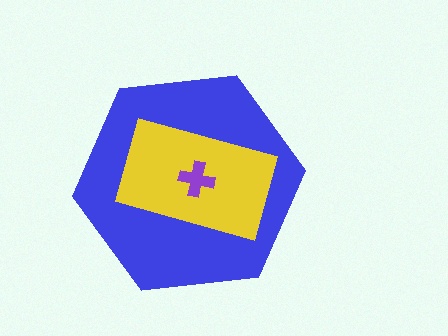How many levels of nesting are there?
3.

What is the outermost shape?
The blue hexagon.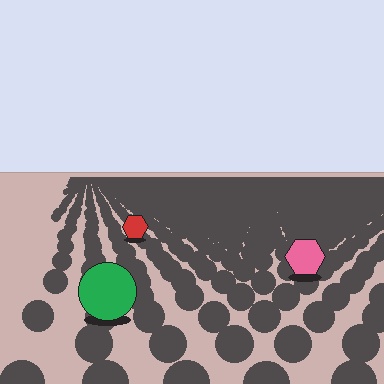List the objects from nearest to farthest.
From nearest to farthest: the green circle, the pink hexagon, the red hexagon.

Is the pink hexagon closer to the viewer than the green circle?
No. The green circle is closer — you can tell from the texture gradient: the ground texture is coarser near it.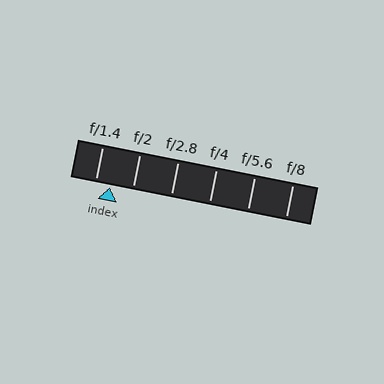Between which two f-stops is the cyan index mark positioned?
The index mark is between f/1.4 and f/2.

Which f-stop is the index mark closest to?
The index mark is closest to f/1.4.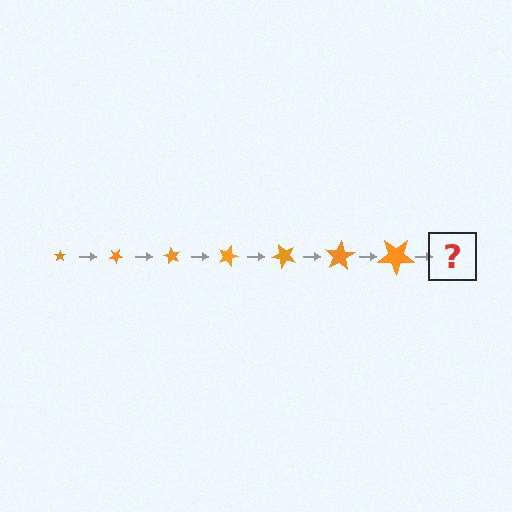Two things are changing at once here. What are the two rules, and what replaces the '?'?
The two rules are that the star grows larger each step and it rotates 30 degrees each step. The '?' should be a star, larger than the previous one and rotated 210 degrees from the start.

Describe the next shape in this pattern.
It should be a star, larger than the previous one and rotated 210 degrees from the start.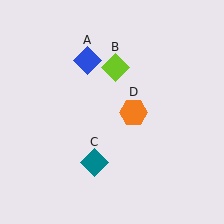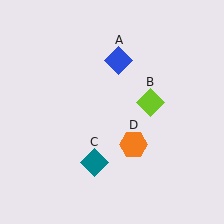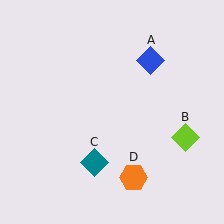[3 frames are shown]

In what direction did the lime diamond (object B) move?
The lime diamond (object B) moved down and to the right.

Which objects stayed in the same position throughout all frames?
Teal diamond (object C) remained stationary.